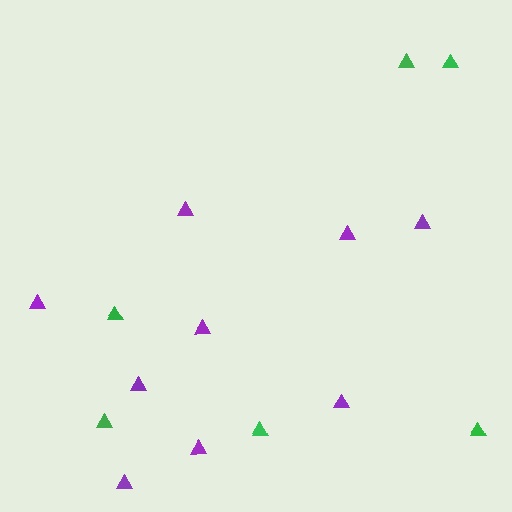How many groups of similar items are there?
There are 2 groups: one group of purple triangles (9) and one group of green triangles (6).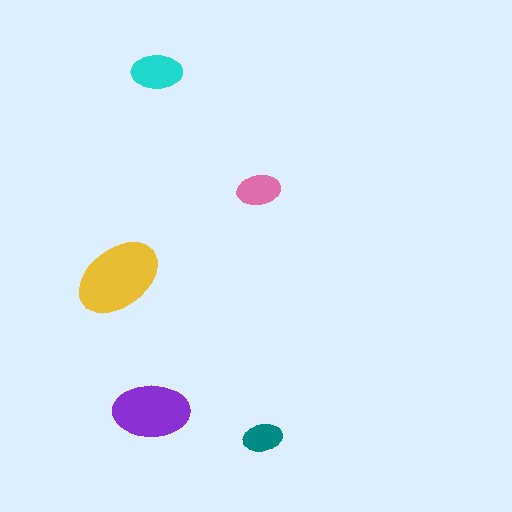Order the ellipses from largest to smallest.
the yellow one, the purple one, the cyan one, the pink one, the teal one.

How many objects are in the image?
There are 5 objects in the image.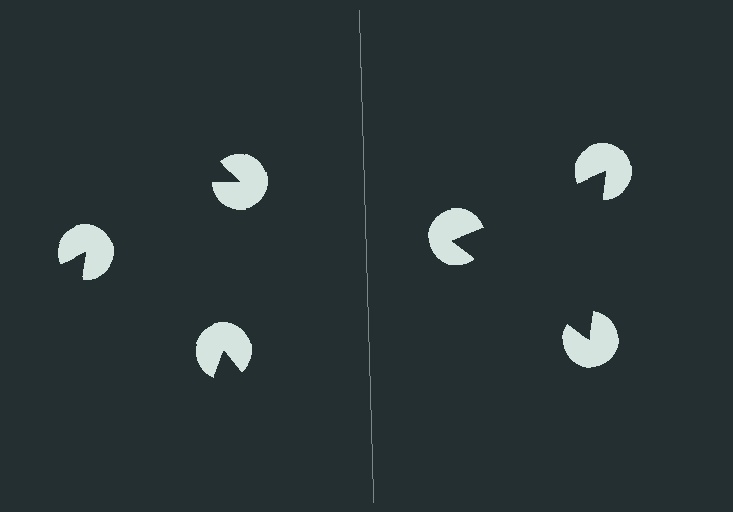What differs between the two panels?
The pac-man discs are positioned identically on both sides; only the wedge orientations differ. On the right they align to a triangle; on the left they are misaligned.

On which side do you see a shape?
An illusory triangle appears on the right side. On the left side the wedge cuts are rotated, so no coherent shape forms.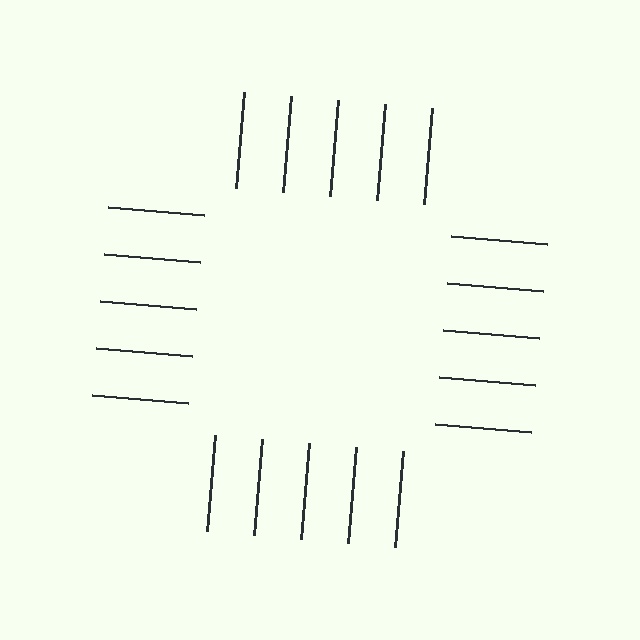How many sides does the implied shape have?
4 sides — the line-ends trace a square.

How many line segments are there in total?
20 — 5 along each of the 4 edges.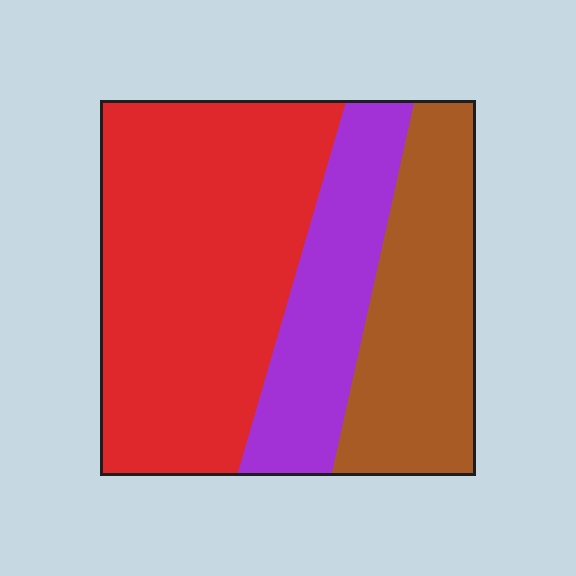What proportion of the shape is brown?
Brown takes up about one quarter (1/4) of the shape.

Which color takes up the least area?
Purple, at roughly 20%.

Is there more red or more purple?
Red.